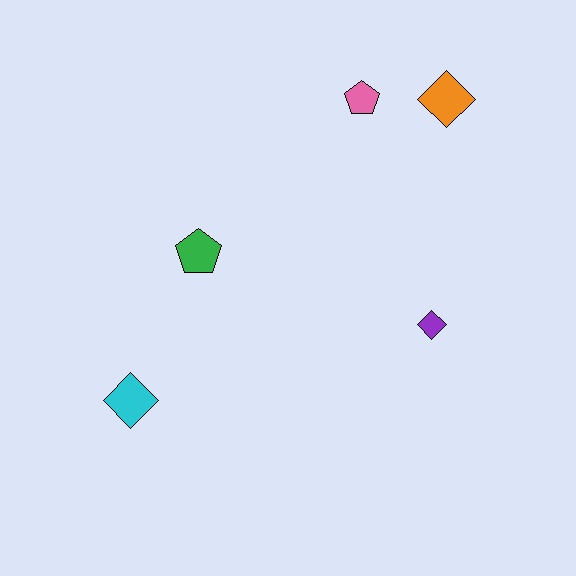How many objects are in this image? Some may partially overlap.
There are 5 objects.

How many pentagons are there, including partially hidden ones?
There are 2 pentagons.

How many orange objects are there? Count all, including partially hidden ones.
There is 1 orange object.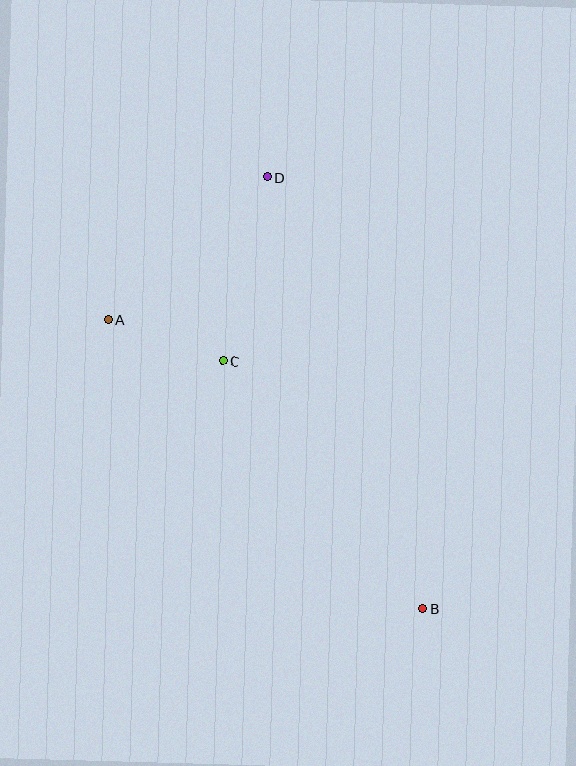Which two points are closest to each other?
Points A and C are closest to each other.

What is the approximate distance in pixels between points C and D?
The distance between C and D is approximately 189 pixels.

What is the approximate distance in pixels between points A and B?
The distance between A and B is approximately 427 pixels.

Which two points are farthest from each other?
Points B and D are farthest from each other.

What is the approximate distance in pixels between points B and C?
The distance between B and C is approximately 318 pixels.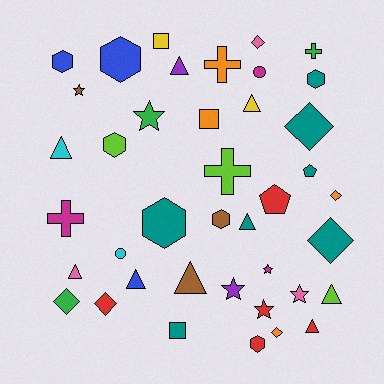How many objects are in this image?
There are 40 objects.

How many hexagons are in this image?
There are 7 hexagons.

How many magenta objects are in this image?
There are 3 magenta objects.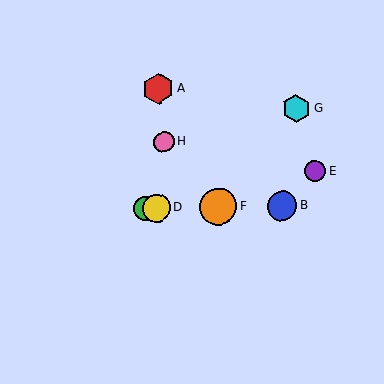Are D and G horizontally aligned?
No, D is at y≈208 and G is at y≈109.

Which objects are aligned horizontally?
Objects B, C, D, F are aligned horizontally.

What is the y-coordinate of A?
Object A is at y≈88.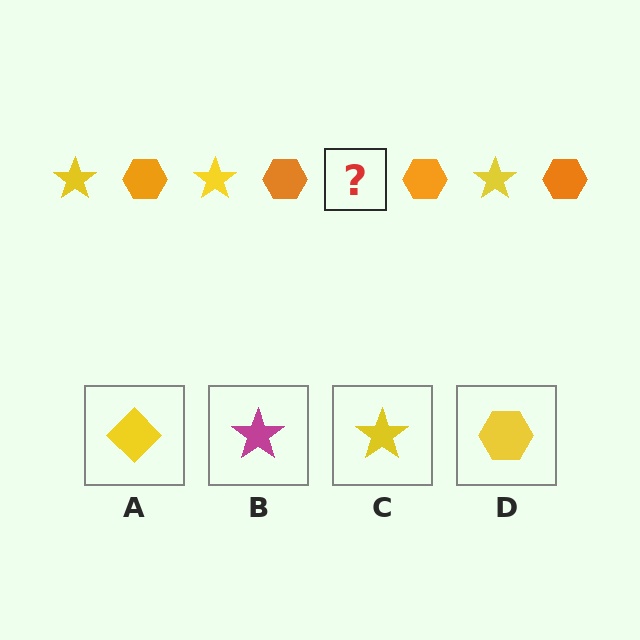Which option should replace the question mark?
Option C.